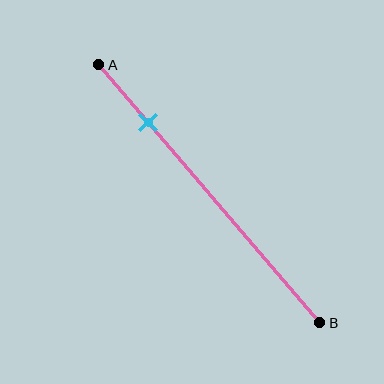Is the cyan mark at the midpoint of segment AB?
No, the mark is at about 20% from A, not at the 50% midpoint.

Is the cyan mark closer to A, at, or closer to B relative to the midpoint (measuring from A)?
The cyan mark is closer to point A than the midpoint of segment AB.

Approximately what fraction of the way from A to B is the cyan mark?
The cyan mark is approximately 20% of the way from A to B.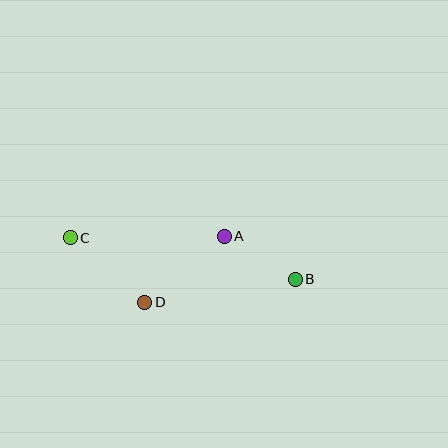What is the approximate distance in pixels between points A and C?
The distance between A and C is approximately 154 pixels.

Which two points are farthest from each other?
Points B and C are farthest from each other.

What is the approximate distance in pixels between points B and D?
The distance between B and D is approximately 152 pixels.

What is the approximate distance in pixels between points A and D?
The distance between A and D is approximately 103 pixels.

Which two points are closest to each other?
Points A and B are closest to each other.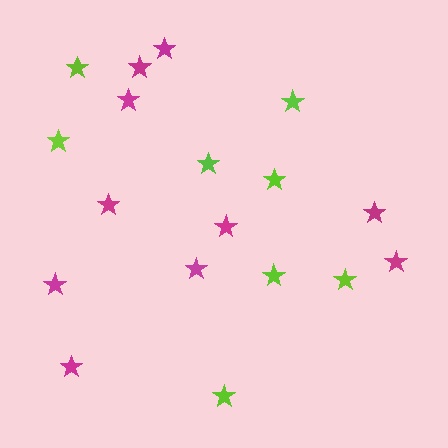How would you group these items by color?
There are 2 groups: one group of lime stars (8) and one group of magenta stars (10).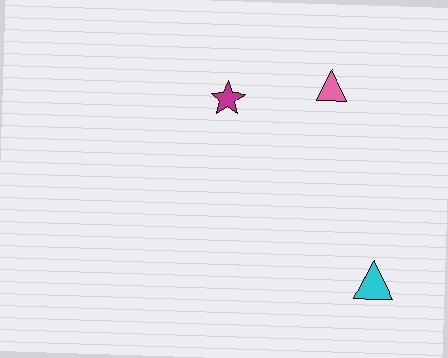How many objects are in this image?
There are 3 objects.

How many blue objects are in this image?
There are no blue objects.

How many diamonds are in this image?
There are no diamonds.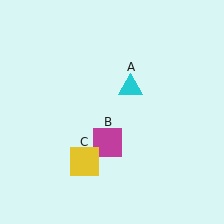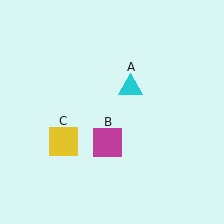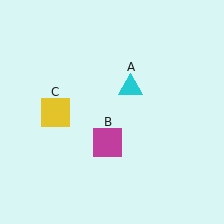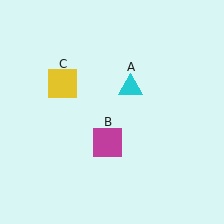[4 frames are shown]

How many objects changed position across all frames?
1 object changed position: yellow square (object C).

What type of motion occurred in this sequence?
The yellow square (object C) rotated clockwise around the center of the scene.